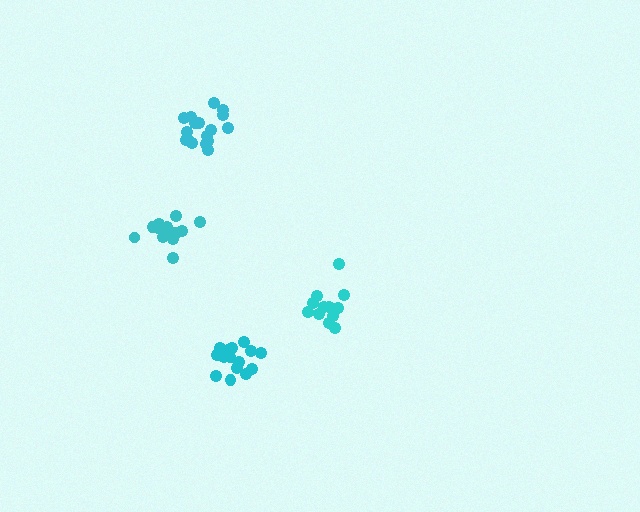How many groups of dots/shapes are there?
There are 4 groups.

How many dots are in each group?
Group 1: 17 dots, Group 2: 16 dots, Group 3: 15 dots, Group 4: 13 dots (61 total).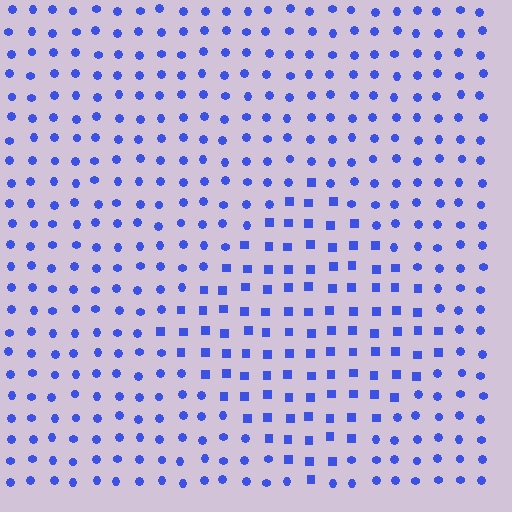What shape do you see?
I see a diamond.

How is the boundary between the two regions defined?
The boundary is defined by a change in element shape: squares inside vs. circles outside. All elements share the same color and spacing.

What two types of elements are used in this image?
The image uses squares inside the diamond region and circles outside it.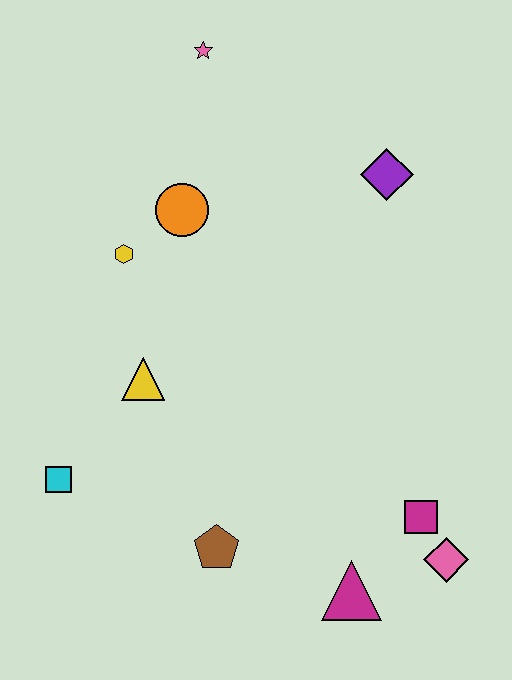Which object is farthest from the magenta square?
The pink star is farthest from the magenta square.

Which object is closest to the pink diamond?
The magenta square is closest to the pink diamond.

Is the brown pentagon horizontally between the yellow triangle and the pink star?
No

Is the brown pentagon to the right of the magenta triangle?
No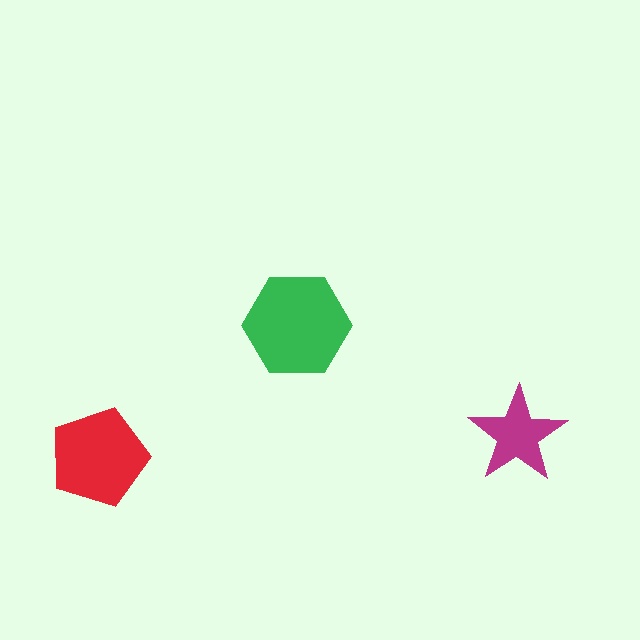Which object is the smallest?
The magenta star.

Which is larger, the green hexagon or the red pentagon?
The green hexagon.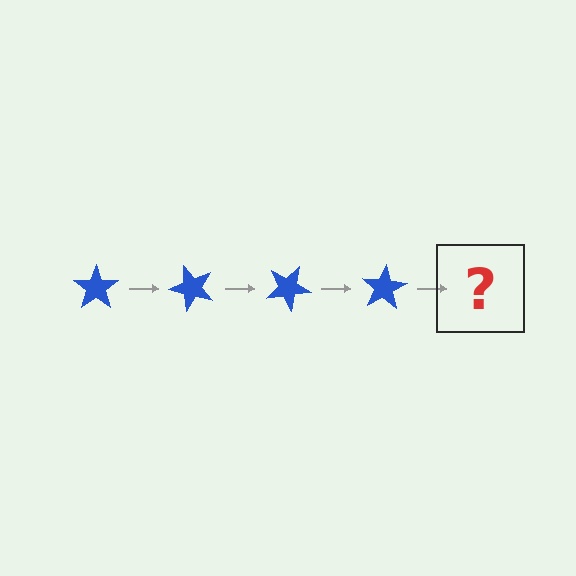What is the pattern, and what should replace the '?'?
The pattern is that the star rotates 50 degrees each step. The '?' should be a blue star rotated 200 degrees.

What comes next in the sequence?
The next element should be a blue star rotated 200 degrees.